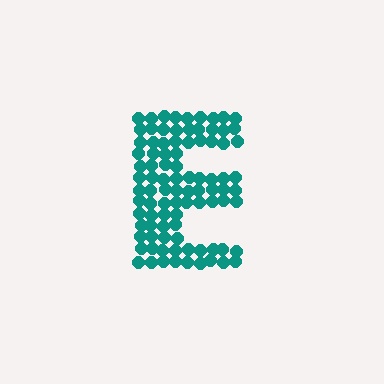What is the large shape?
The large shape is the letter E.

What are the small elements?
The small elements are circles.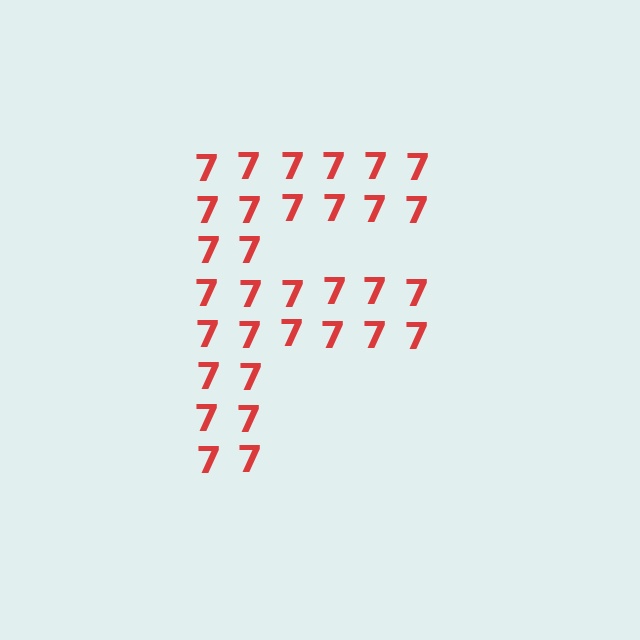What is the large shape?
The large shape is the letter F.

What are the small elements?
The small elements are digit 7's.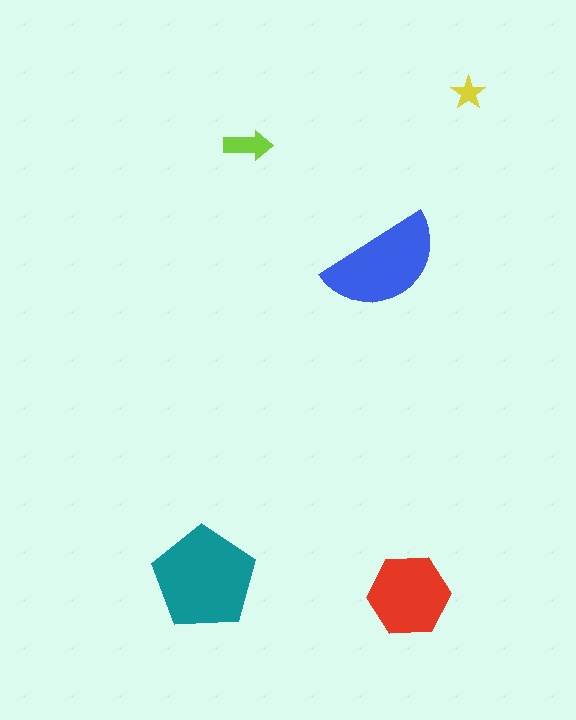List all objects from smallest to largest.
The yellow star, the lime arrow, the red hexagon, the blue semicircle, the teal pentagon.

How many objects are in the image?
There are 5 objects in the image.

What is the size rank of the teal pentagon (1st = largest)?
1st.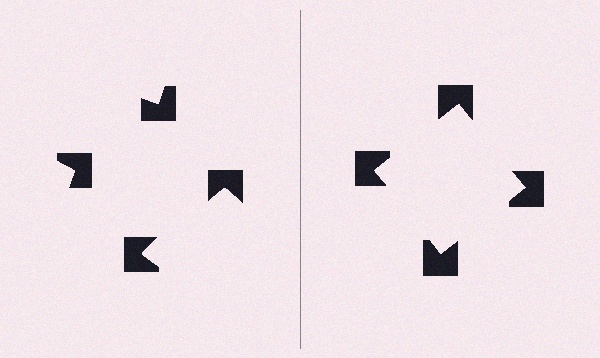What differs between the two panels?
The notched squares are positioned identically on both sides; only the wedge orientations differ. On the right they align to a square; on the left they are misaligned.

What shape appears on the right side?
An illusory square.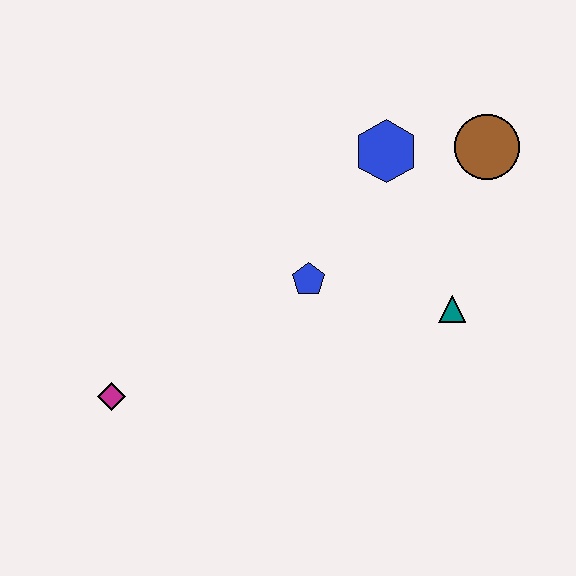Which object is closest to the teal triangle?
The blue pentagon is closest to the teal triangle.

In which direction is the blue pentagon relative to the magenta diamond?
The blue pentagon is to the right of the magenta diamond.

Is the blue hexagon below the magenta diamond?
No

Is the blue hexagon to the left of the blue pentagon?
No